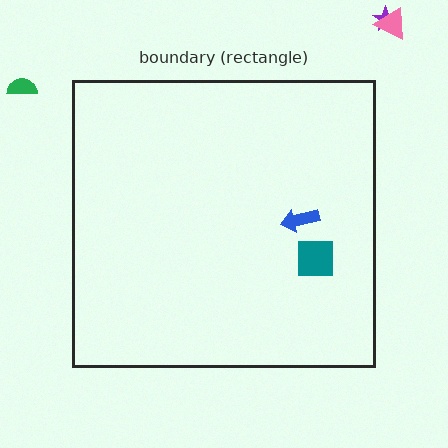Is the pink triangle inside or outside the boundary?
Outside.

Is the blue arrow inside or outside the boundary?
Inside.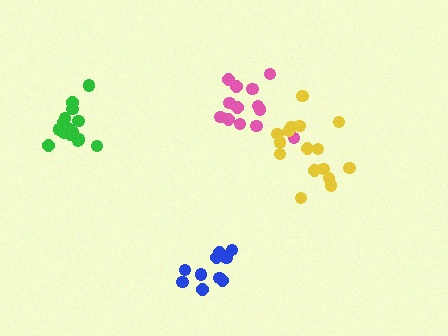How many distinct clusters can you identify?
There are 4 distinct clusters.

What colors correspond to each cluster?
The clusters are colored: pink, blue, green, yellow.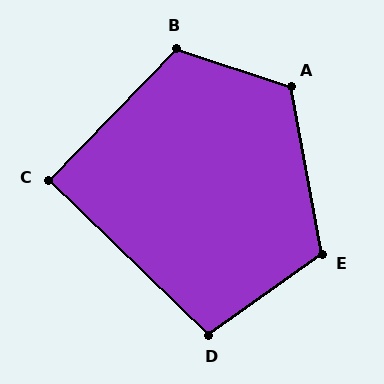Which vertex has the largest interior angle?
A, at approximately 119 degrees.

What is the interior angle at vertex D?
Approximately 100 degrees (obtuse).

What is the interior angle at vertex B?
Approximately 116 degrees (obtuse).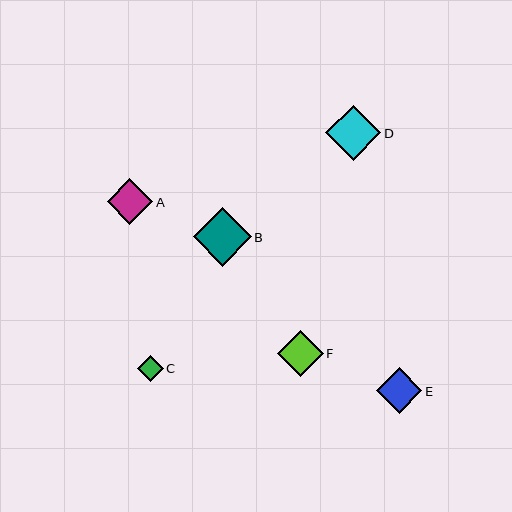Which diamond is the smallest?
Diamond C is the smallest with a size of approximately 26 pixels.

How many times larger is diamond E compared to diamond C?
Diamond E is approximately 1.8 times the size of diamond C.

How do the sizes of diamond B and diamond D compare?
Diamond B and diamond D are approximately the same size.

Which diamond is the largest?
Diamond B is the largest with a size of approximately 58 pixels.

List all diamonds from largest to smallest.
From largest to smallest: B, D, F, E, A, C.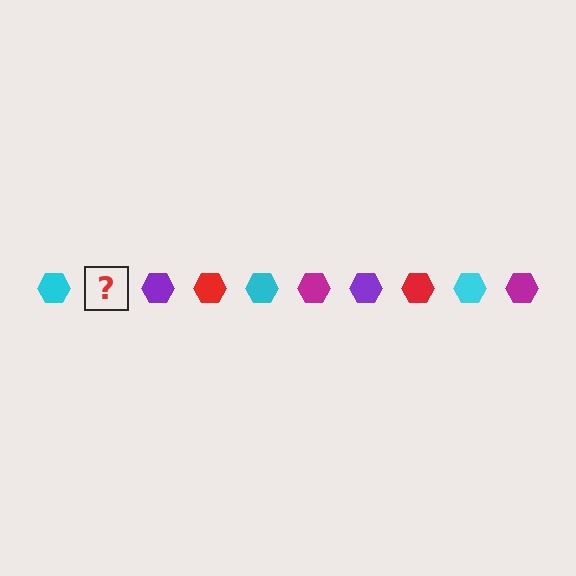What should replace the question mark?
The question mark should be replaced with a magenta hexagon.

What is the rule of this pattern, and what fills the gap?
The rule is that the pattern cycles through cyan, magenta, purple, red hexagons. The gap should be filled with a magenta hexagon.